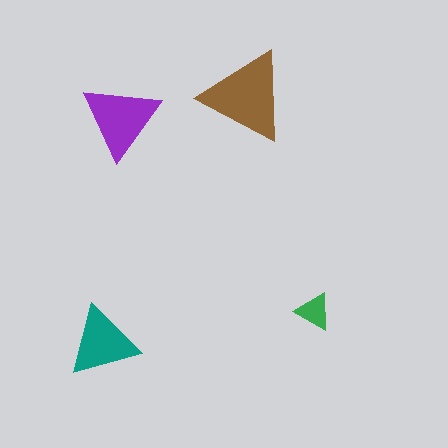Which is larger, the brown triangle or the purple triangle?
The brown one.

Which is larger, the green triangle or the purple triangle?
The purple one.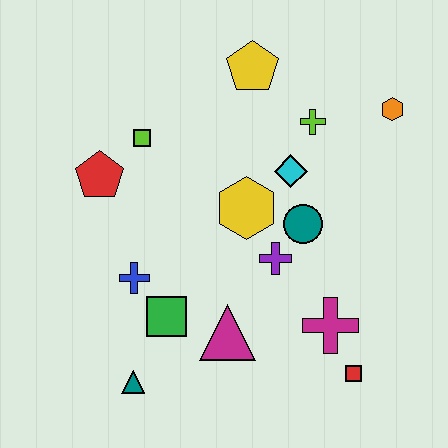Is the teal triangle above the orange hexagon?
No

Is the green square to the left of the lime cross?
Yes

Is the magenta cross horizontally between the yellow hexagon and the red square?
Yes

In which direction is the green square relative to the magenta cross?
The green square is to the left of the magenta cross.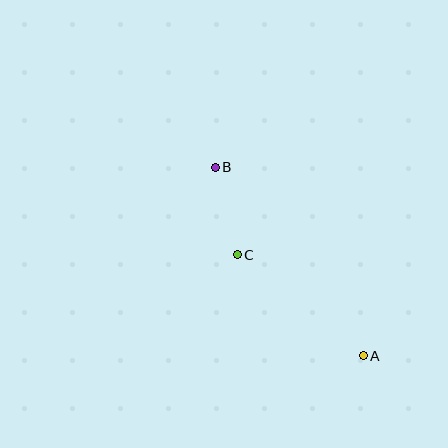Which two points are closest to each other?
Points B and C are closest to each other.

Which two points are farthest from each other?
Points A and B are farthest from each other.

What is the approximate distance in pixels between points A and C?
The distance between A and C is approximately 162 pixels.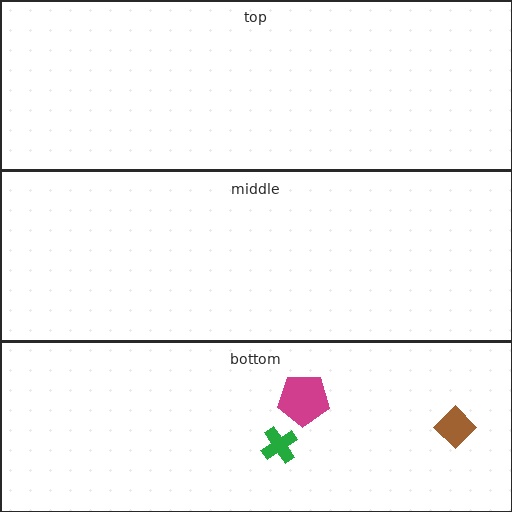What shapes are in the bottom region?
The magenta pentagon, the green cross, the brown diamond.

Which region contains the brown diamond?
The bottom region.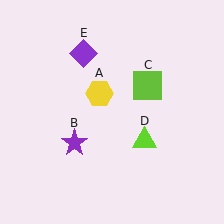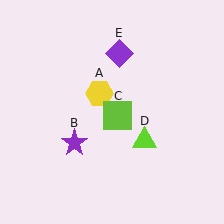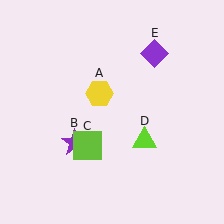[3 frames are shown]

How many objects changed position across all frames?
2 objects changed position: lime square (object C), purple diamond (object E).